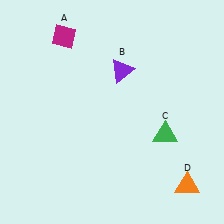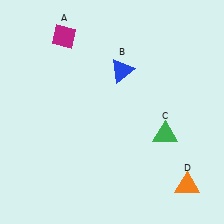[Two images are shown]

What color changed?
The triangle (B) changed from purple in Image 1 to blue in Image 2.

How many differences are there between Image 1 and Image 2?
There is 1 difference between the two images.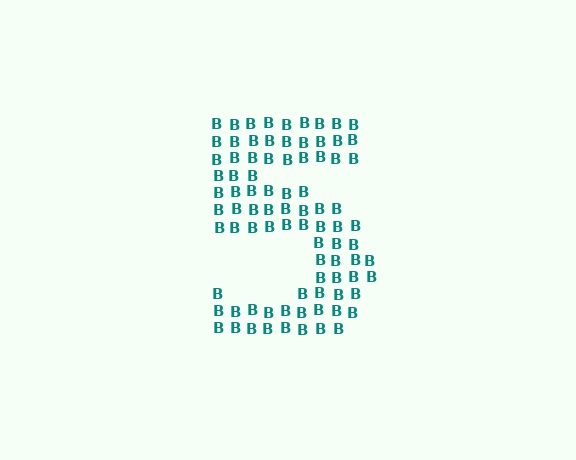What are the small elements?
The small elements are letter B's.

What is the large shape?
The large shape is the digit 5.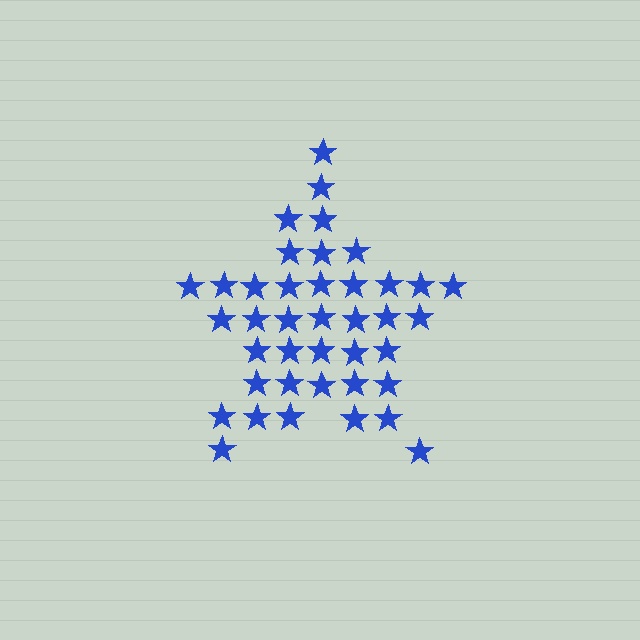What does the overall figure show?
The overall figure shows a star.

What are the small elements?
The small elements are stars.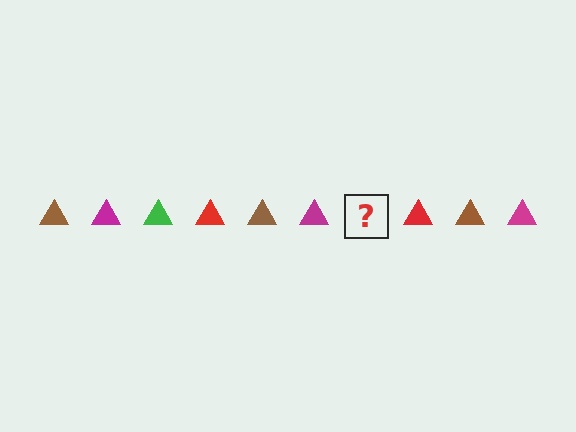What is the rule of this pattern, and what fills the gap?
The rule is that the pattern cycles through brown, magenta, green, red triangles. The gap should be filled with a green triangle.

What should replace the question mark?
The question mark should be replaced with a green triangle.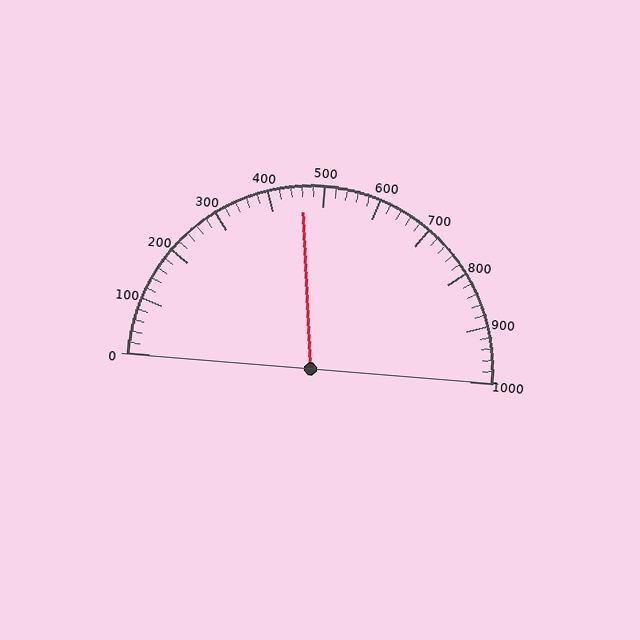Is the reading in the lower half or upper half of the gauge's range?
The reading is in the lower half of the range (0 to 1000).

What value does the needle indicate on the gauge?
The needle indicates approximately 460.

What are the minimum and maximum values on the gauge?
The gauge ranges from 0 to 1000.